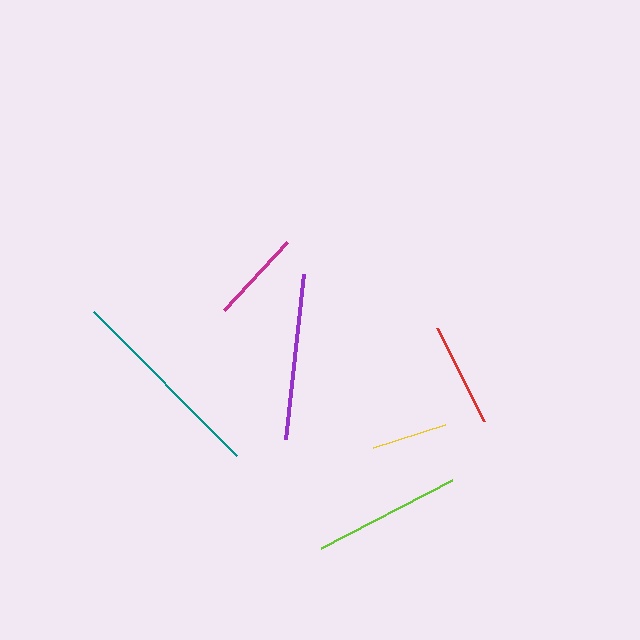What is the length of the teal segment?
The teal segment is approximately 203 pixels long.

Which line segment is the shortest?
The yellow line is the shortest at approximately 76 pixels.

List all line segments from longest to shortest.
From longest to shortest: teal, purple, lime, red, magenta, yellow.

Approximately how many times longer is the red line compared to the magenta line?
The red line is approximately 1.1 times the length of the magenta line.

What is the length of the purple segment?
The purple segment is approximately 167 pixels long.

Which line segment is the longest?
The teal line is the longest at approximately 203 pixels.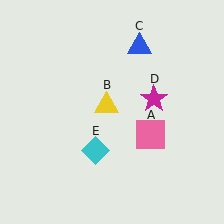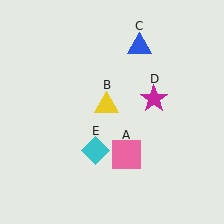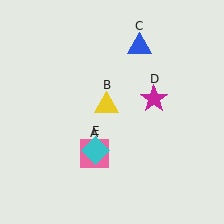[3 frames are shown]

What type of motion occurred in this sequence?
The pink square (object A) rotated clockwise around the center of the scene.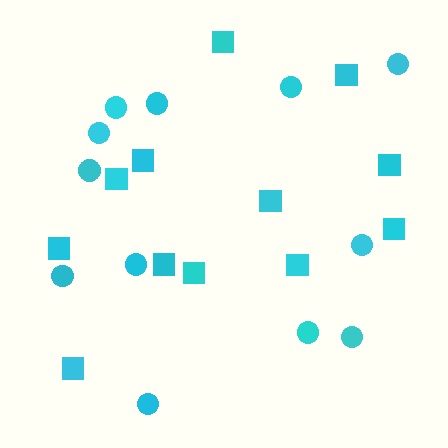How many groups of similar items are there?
There are 2 groups: one group of squares (12) and one group of circles (12).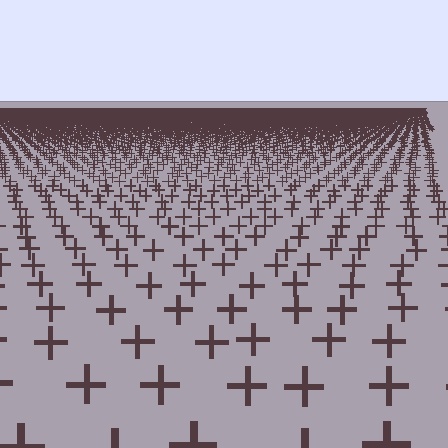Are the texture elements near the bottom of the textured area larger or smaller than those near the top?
Larger. Near the bottom, elements are closer to the viewer and appear at a bigger on-screen size.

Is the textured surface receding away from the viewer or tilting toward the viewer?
The surface is receding away from the viewer. Texture elements get smaller and denser toward the top.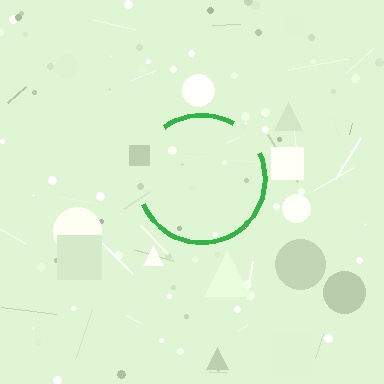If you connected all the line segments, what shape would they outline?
They would outline a circle.